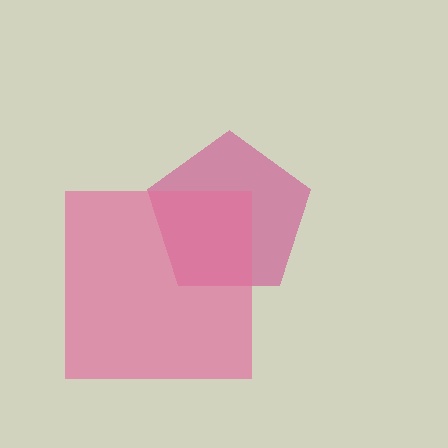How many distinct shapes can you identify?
There are 2 distinct shapes: a magenta pentagon, a pink square.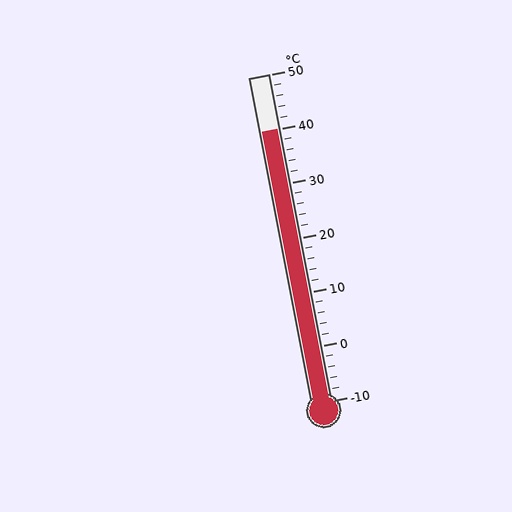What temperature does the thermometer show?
The thermometer shows approximately 40°C.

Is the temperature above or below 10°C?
The temperature is above 10°C.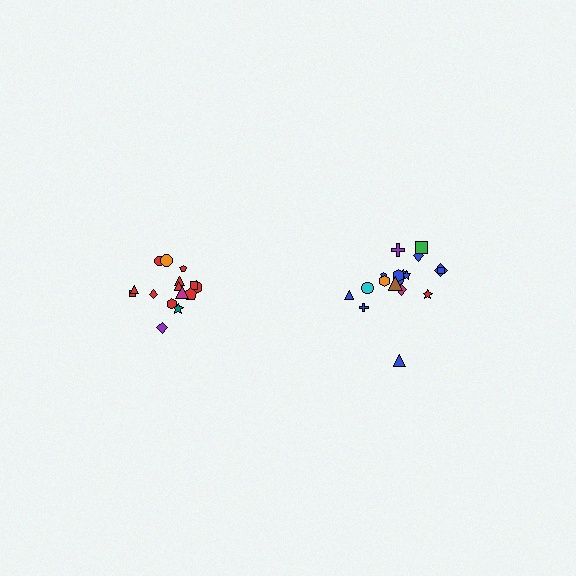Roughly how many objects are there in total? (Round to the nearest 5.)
Roughly 35 objects in total.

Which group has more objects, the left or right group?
The right group.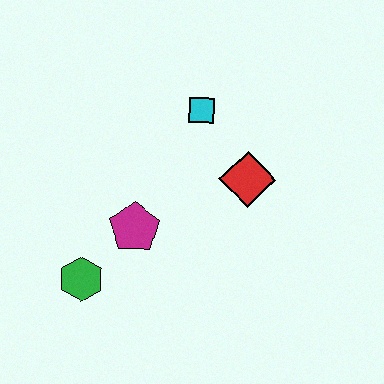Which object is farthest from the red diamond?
The green hexagon is farthest from the red diamond.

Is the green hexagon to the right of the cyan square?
No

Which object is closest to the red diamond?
The cyan square is closest to the red diamond.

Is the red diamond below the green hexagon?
No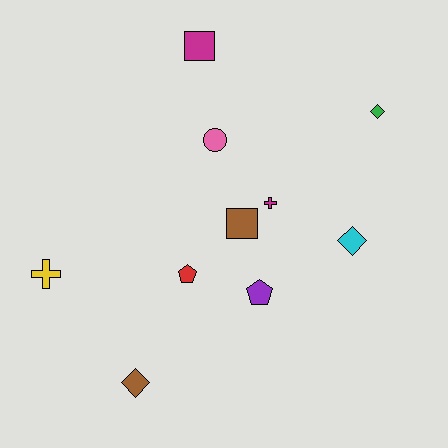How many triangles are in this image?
There are no triangles.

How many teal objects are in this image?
There are no teal objects.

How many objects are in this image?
There are 10 objects.